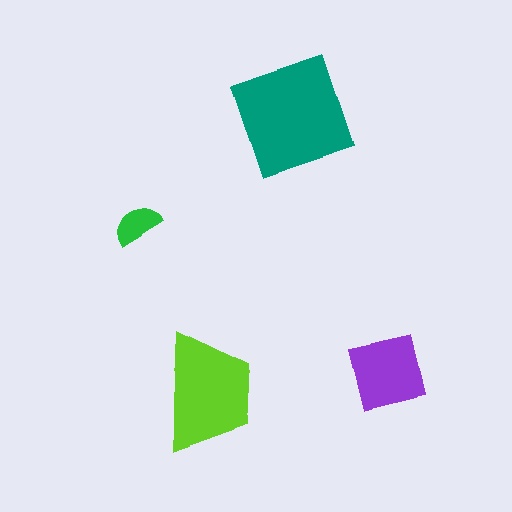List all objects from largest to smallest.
The teal square, the lime trapezoid, the purple square, the green semicircle.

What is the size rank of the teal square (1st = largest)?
1st.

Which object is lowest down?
The lime trapezoid is bottommost.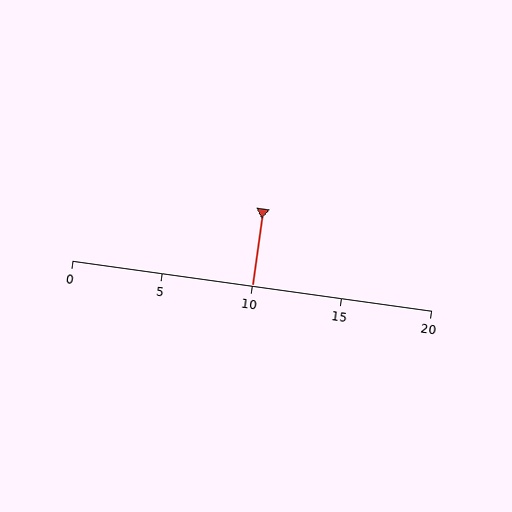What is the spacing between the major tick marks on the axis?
The major ticks are spaced 5 apart.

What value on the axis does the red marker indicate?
The marker indicates approximately 10.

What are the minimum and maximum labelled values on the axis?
The axis runs from 0 to 20.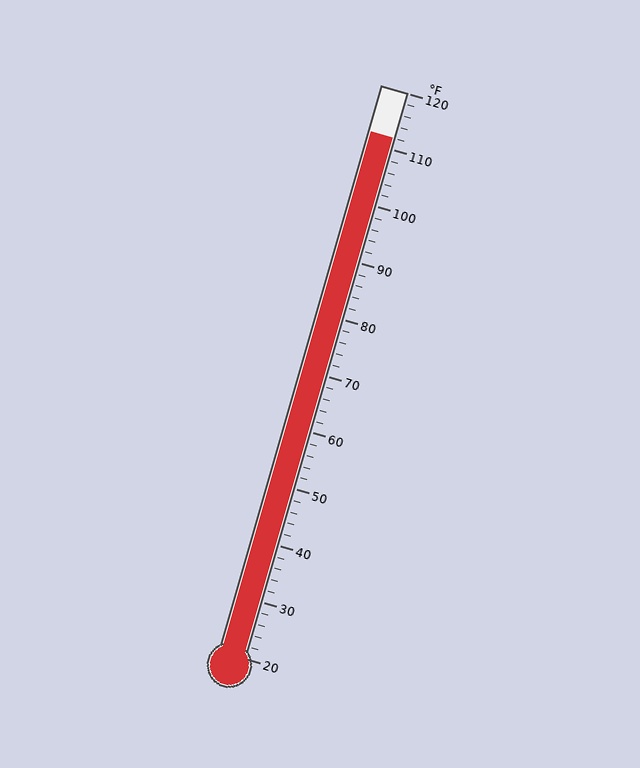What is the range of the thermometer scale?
The thermometer scale ranges from 20°F to 120°F.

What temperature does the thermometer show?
The thermometer shows approximately 112°F.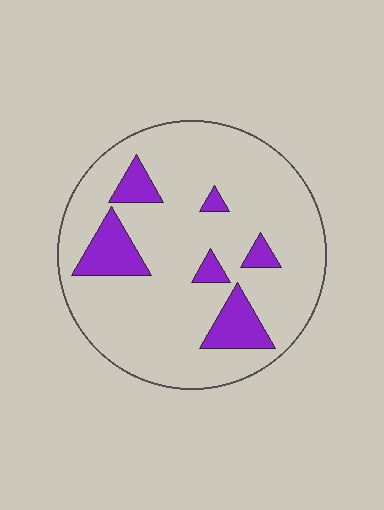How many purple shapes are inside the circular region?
6.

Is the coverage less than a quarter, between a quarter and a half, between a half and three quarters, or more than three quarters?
Less than a quarter.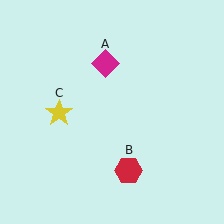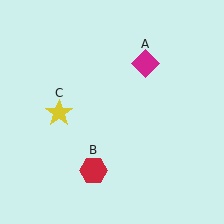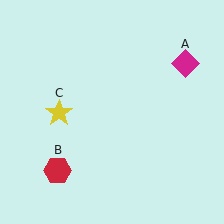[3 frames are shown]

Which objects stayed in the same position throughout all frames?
Yellow star (object C) remained stationary.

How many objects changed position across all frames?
2 objects changed position: magenta diamond (object A), red hexagon (object B).